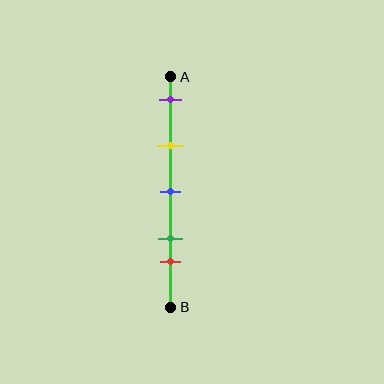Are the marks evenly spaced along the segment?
No, the marks are not evenly spaced.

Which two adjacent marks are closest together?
The green and red marks are the closest adjacent pair.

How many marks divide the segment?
There are 5 marks dividing the segment.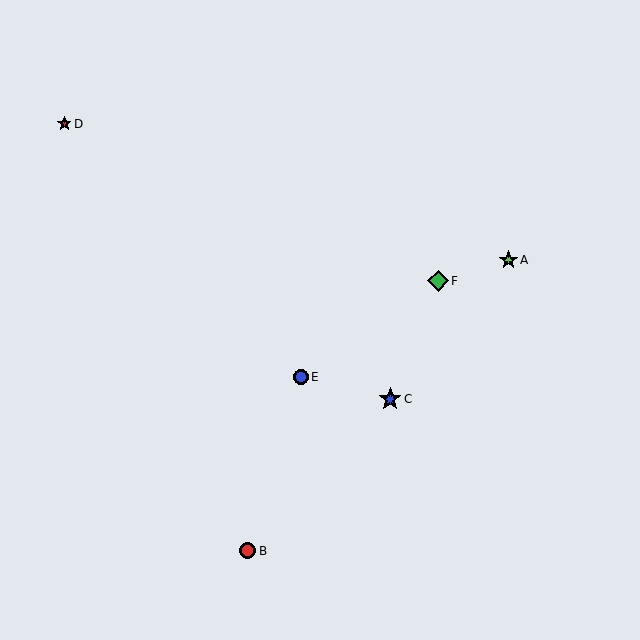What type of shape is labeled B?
Shape B is a red circle.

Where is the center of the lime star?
The center of the lime star is at (509, 260).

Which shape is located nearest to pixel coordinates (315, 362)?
The blue circle (labeled E) at (301, 377) is nearest to that location.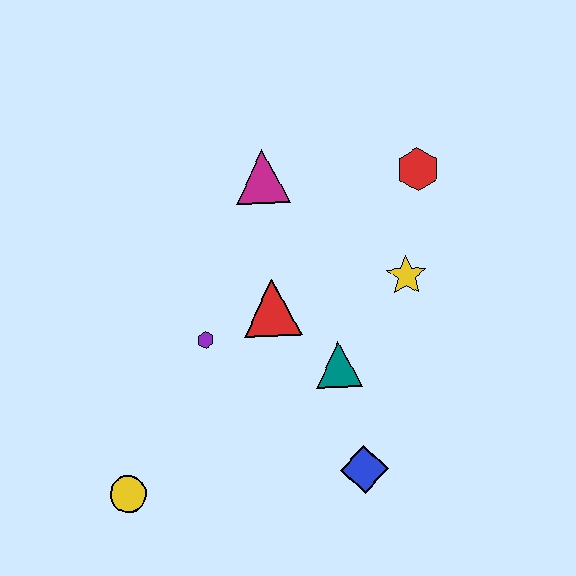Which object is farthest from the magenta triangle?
The yellow circle is farthest from the magenta triangle.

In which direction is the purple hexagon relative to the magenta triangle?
The purple hexagon is below the magenta triangle.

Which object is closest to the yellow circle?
The purple hexagon is closest to the yellow circle.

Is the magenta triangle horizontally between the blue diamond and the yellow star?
No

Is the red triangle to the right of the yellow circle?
Yes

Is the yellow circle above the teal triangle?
No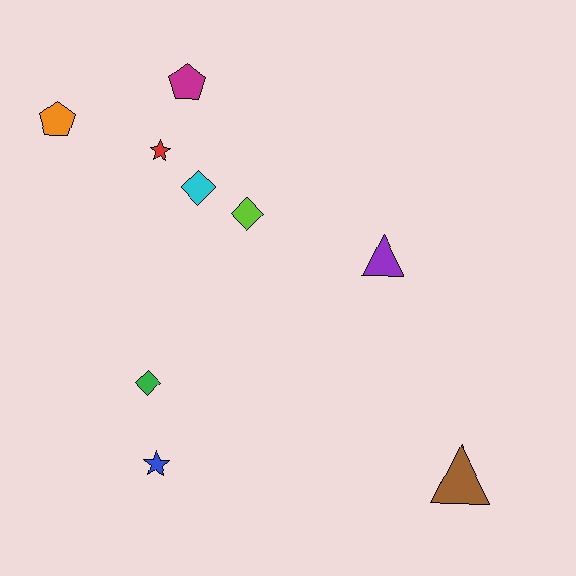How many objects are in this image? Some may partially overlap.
There are 9 objects.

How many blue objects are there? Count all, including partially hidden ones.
There is 1 blue object.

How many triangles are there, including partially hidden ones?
There are 2 triangles.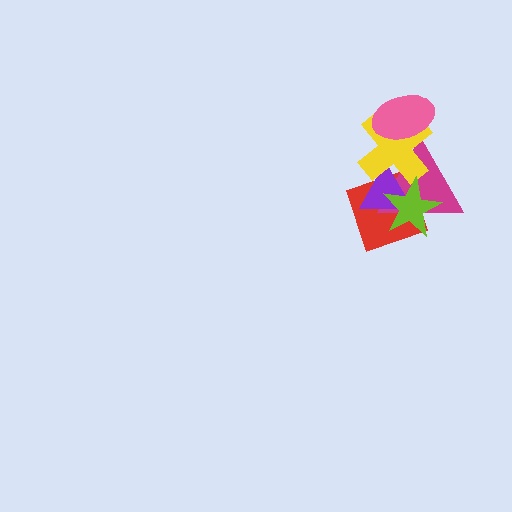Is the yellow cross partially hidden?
Yes, it is partially covered by another shape.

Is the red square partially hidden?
Yes, it is partially covered by another shape.